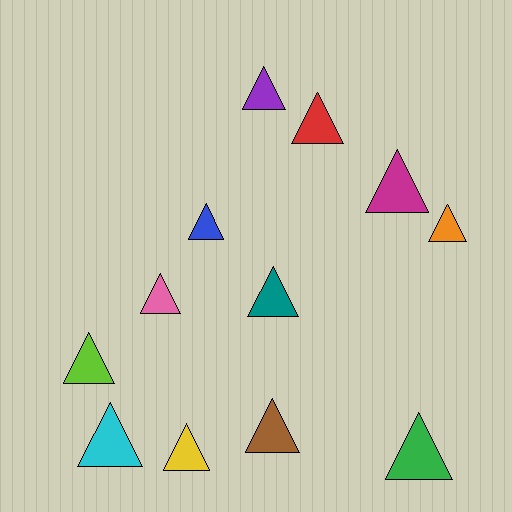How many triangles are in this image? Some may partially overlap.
There are 12 triangles.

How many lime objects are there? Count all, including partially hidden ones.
There is 1 lime object.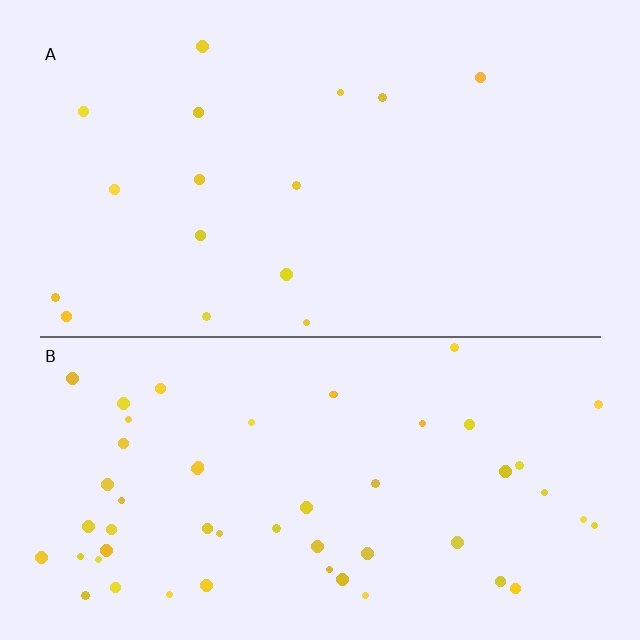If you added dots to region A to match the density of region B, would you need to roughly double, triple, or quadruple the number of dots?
Approximately triple.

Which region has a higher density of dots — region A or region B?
B (the bottom).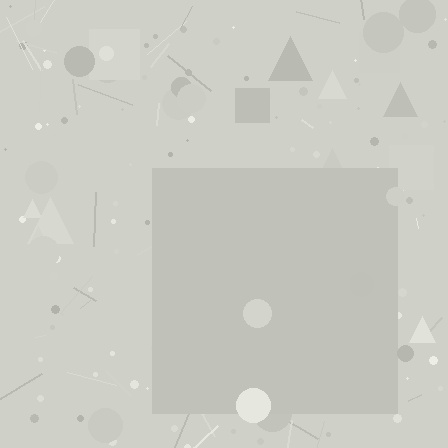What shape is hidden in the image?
A square is hidden in the image.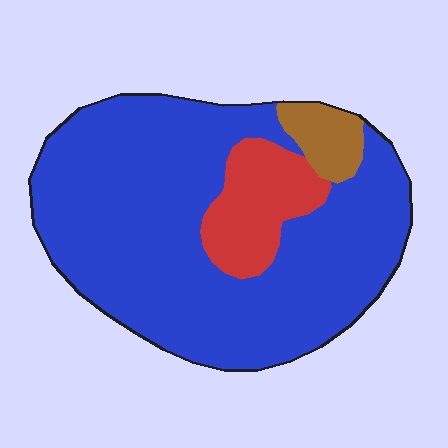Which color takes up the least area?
Brown, at roughly 5%.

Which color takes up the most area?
Blue, at roughly 80%.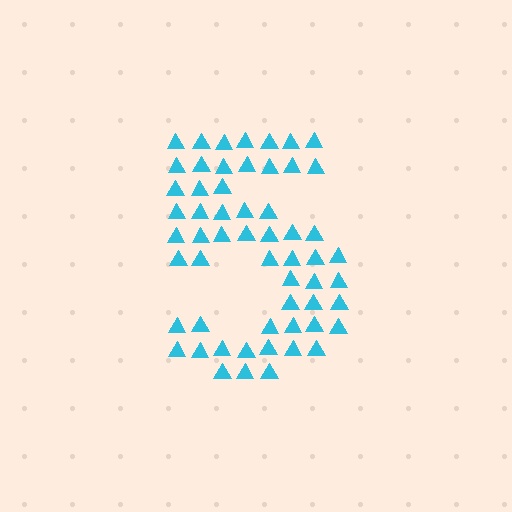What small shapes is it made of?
It is made of small triangles.